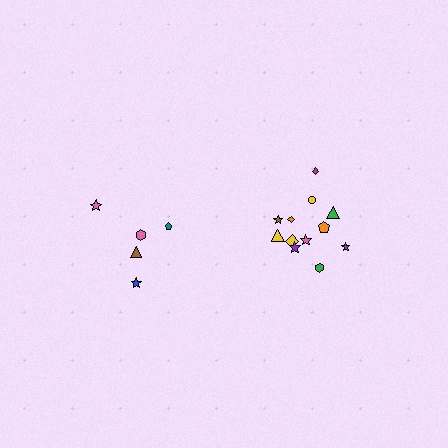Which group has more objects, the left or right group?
The right group.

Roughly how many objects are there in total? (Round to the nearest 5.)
Roughly 15 objects in total.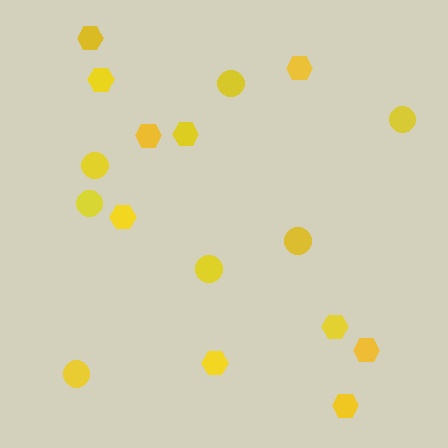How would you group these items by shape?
There are 2 groups: one group of circles (7) and one group of hexagons (10).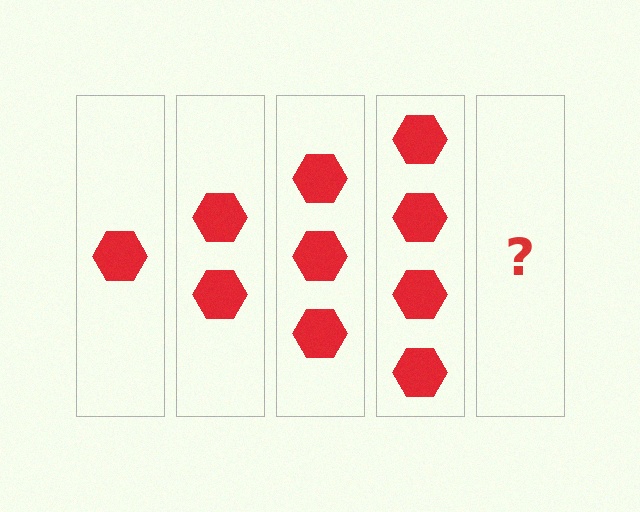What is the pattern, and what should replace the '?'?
The pattern is that each step adds one more hexagon. The '?' should be 5 hexagons.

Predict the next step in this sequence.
The next step is 5 hexagons.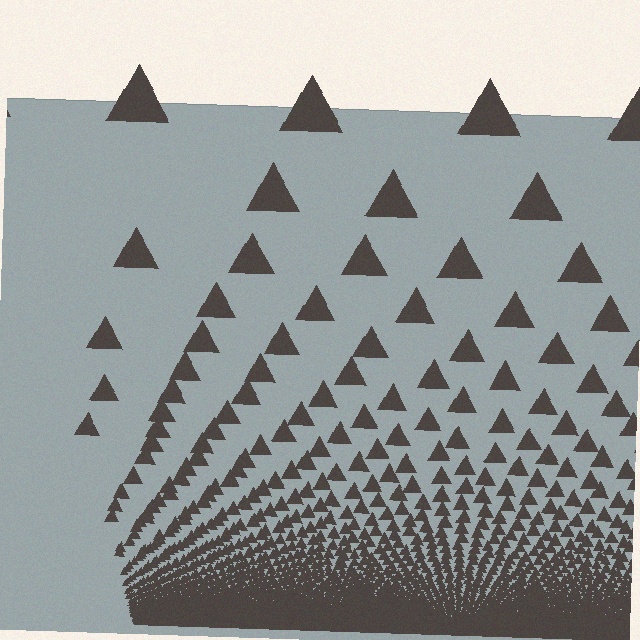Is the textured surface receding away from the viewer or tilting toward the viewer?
The surface appears to tilt toward the viewer. Texture elements get larger and sparser toward the top.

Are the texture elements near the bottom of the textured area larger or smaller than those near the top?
Smaller. The gradient is inverted — elements near the bottom are smaller and denser.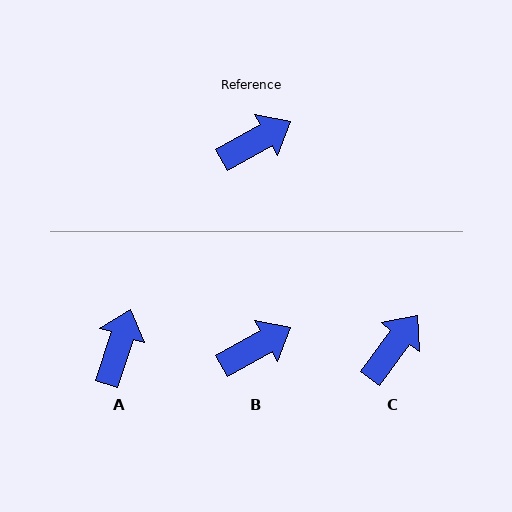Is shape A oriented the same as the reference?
No, it is off by about 43 degrees.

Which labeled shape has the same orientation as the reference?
B.